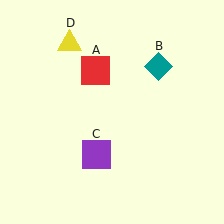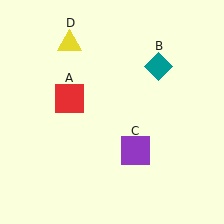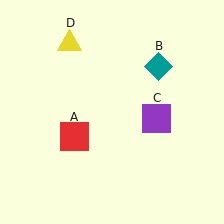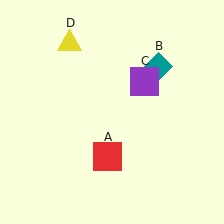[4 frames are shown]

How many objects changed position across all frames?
2 objects changed position: red square (object A), purple square (object C).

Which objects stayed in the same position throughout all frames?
Teal diamond (object B) and yellow triangle (object D) remained stationary.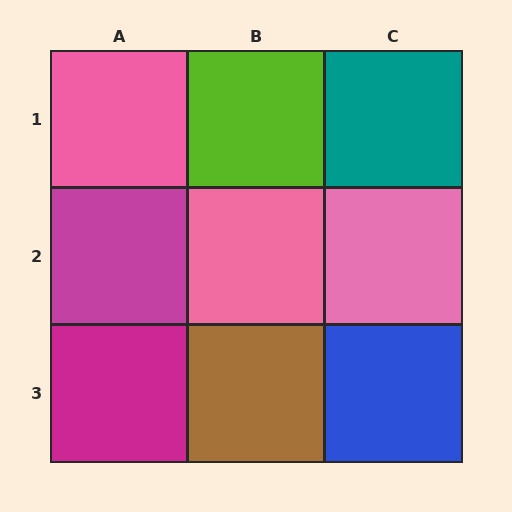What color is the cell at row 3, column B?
Brown.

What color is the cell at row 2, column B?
Pink.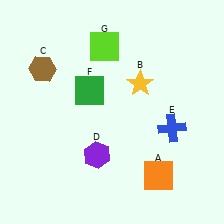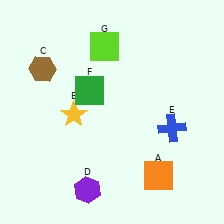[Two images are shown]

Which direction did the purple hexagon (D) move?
The purple hexagon (D) moved down.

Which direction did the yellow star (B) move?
The yellow star (B) moved left.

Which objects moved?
The objects that moved are: the yellow star (B), the purple hexagon (D).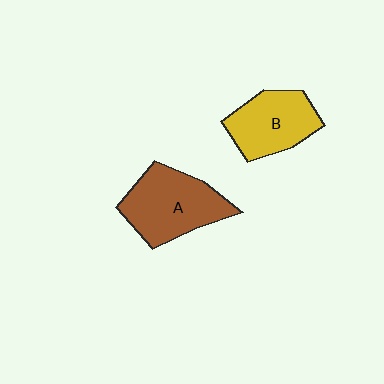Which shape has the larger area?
Shape A (brown).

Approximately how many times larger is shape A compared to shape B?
Approximately 1.2 times.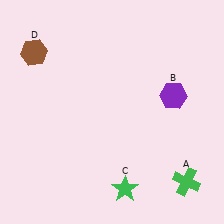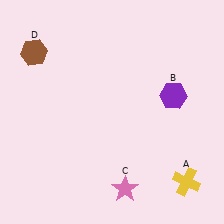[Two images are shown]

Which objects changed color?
A changed from green to yellow. C changed from green to pink.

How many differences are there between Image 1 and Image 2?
There are 2 differences between the two images.